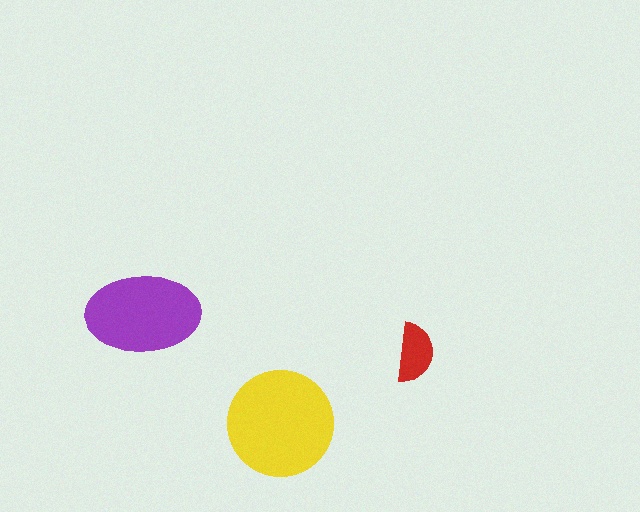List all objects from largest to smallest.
The yellow circle, the purple ellipse, the red semicircle.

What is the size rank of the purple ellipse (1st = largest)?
2nd.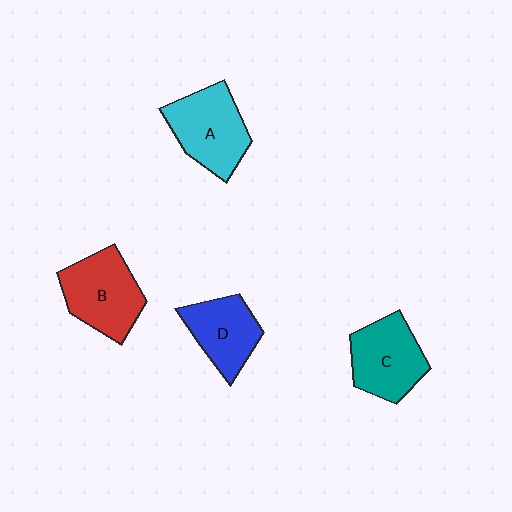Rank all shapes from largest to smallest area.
From largest to smallest: B (red), A (cyan), C (teal), D (blue).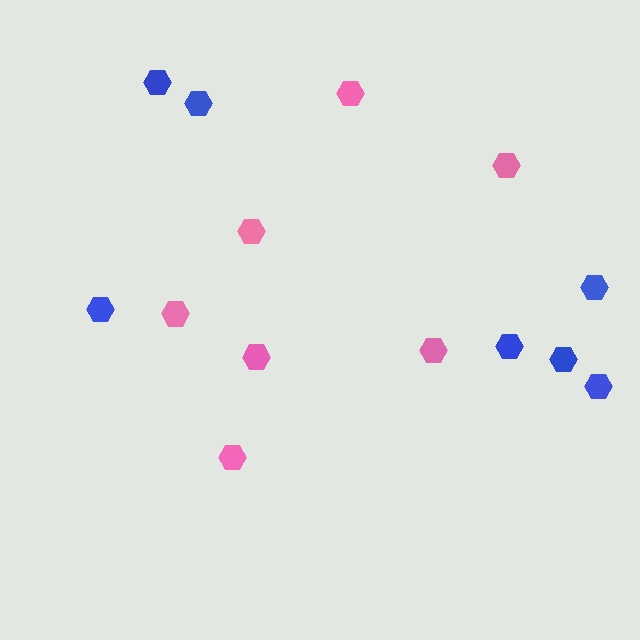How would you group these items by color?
There are 2 groups: one group of pink hexagons (7) and one group of blue hexagons (7).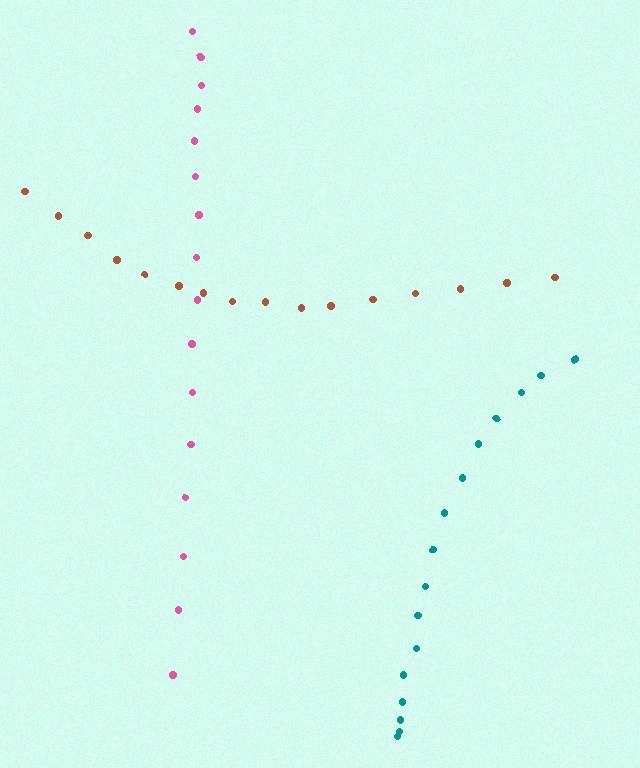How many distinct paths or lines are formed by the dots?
There are 3 distinct paths.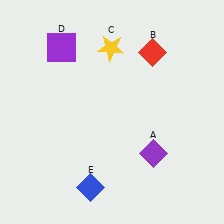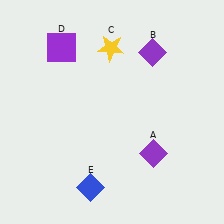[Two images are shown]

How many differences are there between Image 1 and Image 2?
There is 1 difference between the two images.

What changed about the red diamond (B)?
In Image 1, B is red. In Image 2, it changed to purple.